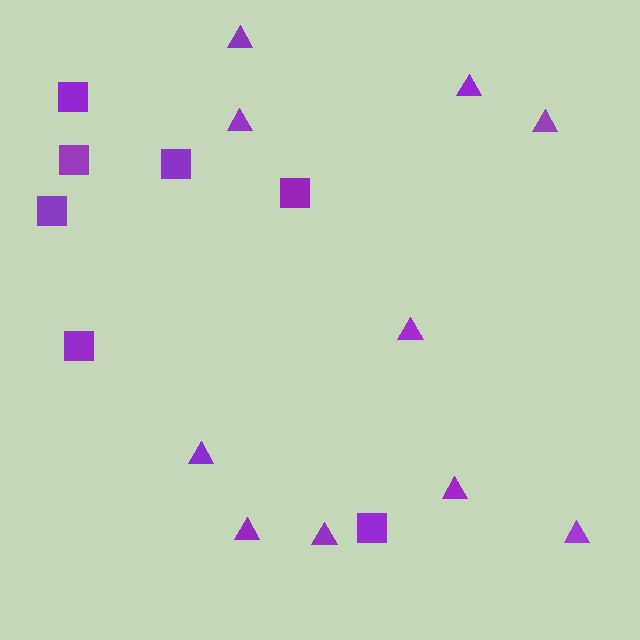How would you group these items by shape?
There are 2 groups: one group of triangles (10) and one group of squares (7).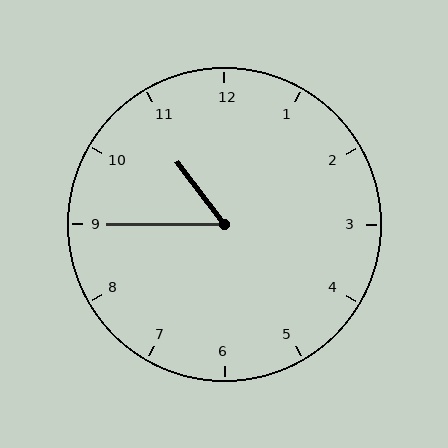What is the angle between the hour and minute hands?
Approximately 52 degrees.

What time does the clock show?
10:45.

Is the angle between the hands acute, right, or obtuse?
It is acute.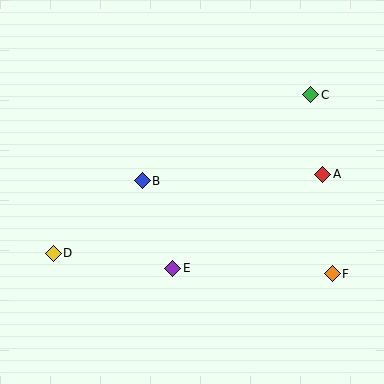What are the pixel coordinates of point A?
Point A is at (323, 174).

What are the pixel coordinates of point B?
Point B is at (142, 181).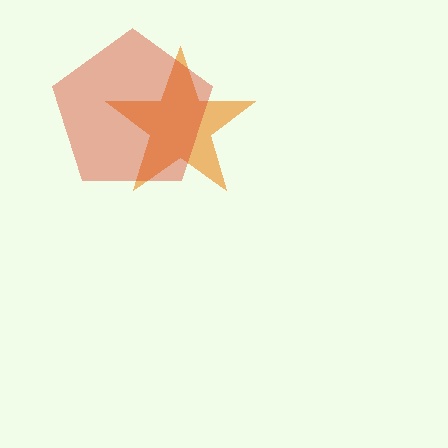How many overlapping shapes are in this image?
There are 2 overlapping shapes in the image.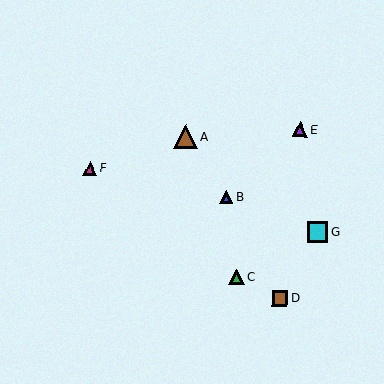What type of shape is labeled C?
Shape C is a green triangle.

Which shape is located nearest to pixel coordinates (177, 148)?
The brown triangle (labeled A) at (186, 136) is nearest to that location.